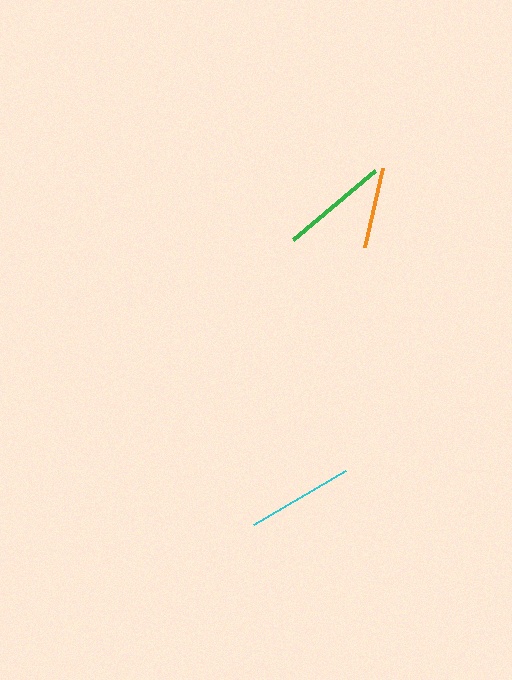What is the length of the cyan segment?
The cyan segment is approximately 106 pixels long.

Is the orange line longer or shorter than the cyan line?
The cyan line is longer than the orange line.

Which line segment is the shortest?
The orange line is the shortest at approximately 81 pixels.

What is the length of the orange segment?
The orange segment is approximately 81 pixels long.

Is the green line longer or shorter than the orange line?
The green line is longer than the orange line.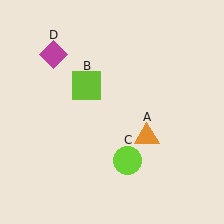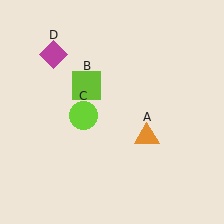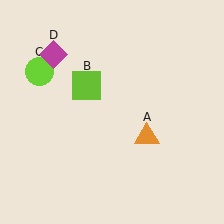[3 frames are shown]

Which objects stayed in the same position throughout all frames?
Orange triangle (object A) and lime square (object B) and magenta diamond (object D) remained stationary.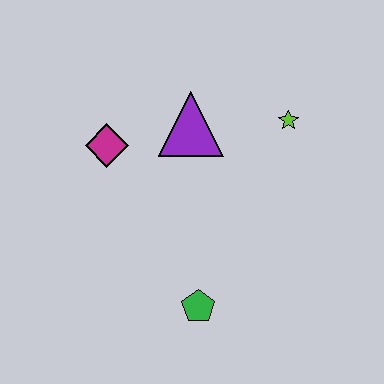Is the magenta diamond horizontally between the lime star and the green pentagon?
No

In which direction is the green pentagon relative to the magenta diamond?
The green pentagon is below the magenta diamond.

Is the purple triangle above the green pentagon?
Yes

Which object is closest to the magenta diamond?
The purple triangle is closest to the magenta diamond.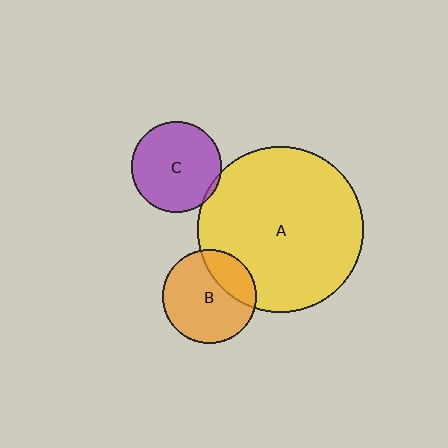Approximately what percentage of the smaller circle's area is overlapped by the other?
Approximately 5%.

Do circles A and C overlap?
Yes.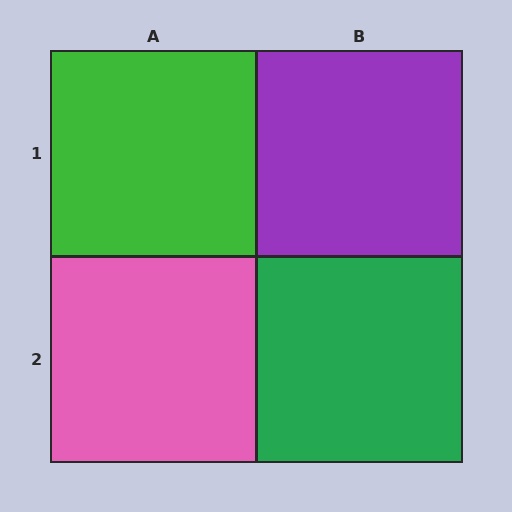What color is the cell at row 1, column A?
Green.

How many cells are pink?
1 cell is pink.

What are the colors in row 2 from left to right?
Pink, green.